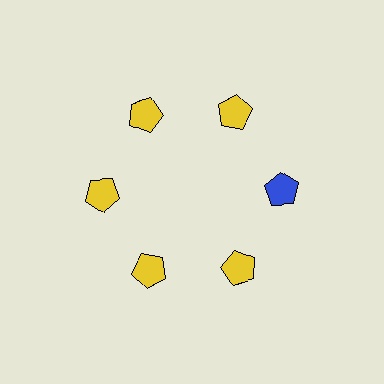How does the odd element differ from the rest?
It has a different color: blue instead of yellow.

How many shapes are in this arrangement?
There are 6 shapes arranged in a ring pattern.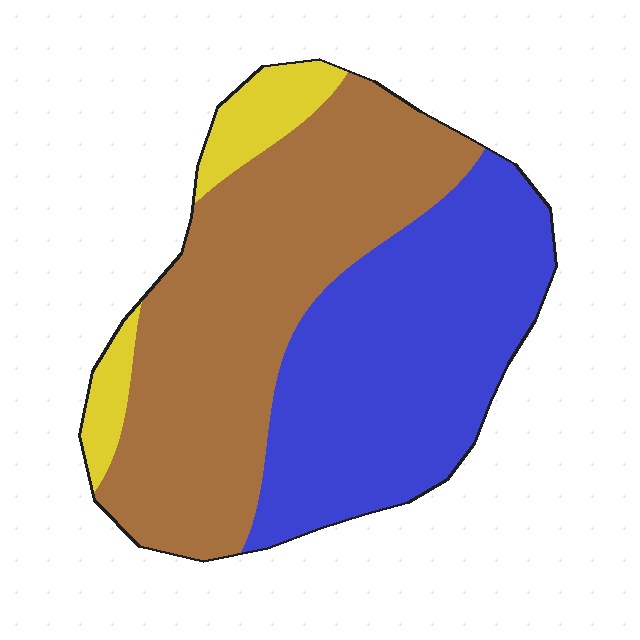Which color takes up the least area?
Yellow, at roughly 10%.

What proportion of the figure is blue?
Blue covers around 40% of the figure.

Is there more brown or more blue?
Brown.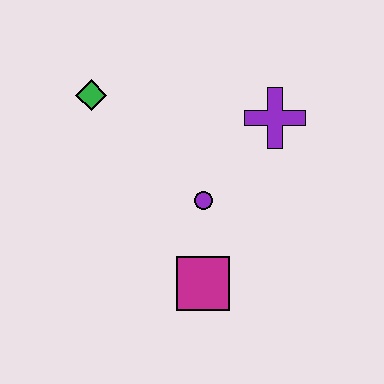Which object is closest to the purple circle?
The magenta square is closest to the purple circle.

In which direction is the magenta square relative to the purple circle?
The magenta square is below the purple circle.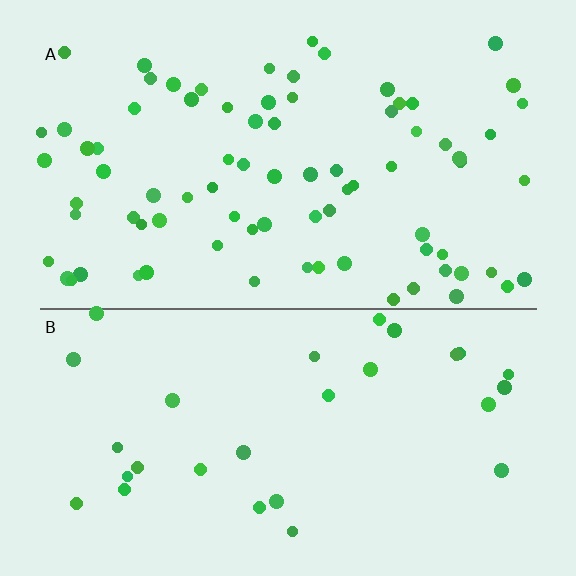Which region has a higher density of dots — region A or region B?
A (the top).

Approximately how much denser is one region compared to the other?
Approximately 2.8× — region A over region B.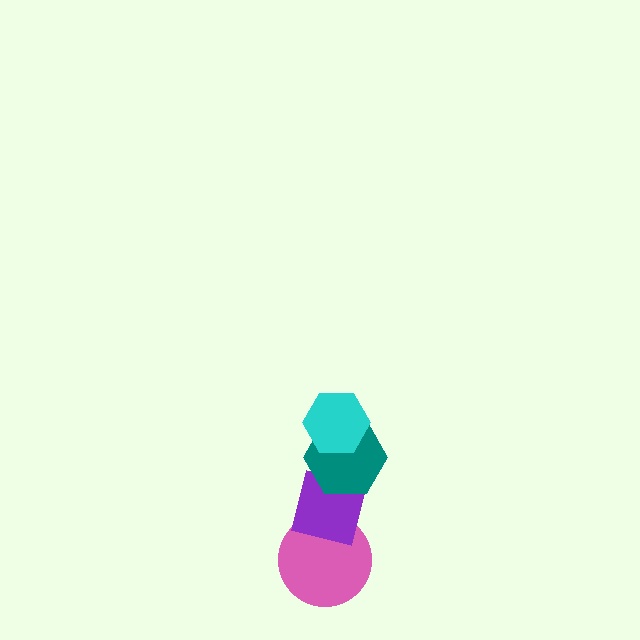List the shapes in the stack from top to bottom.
From top to bottom: the cyan hexagon, the teal hexagon, the purple square, the pink circle.